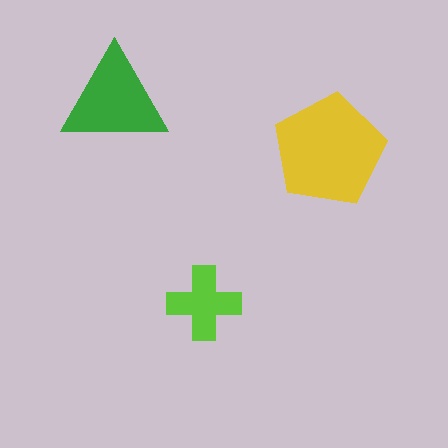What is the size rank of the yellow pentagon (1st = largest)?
1st.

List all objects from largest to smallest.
The yellow pentagon, the green triangle, the lime cross.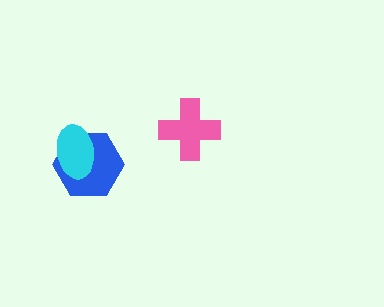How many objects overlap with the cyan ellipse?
1 object overlaps with the cyan ellipse.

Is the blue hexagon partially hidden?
Yes, it is partially covered by another shape.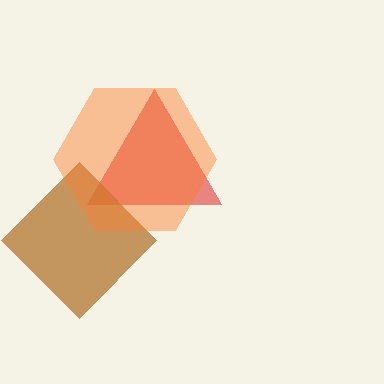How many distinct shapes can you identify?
There are 3 distinct shapes: a red triangle, a brown diamond, an orange hexagon.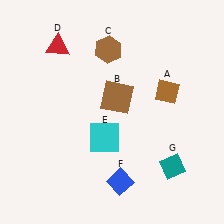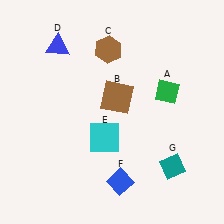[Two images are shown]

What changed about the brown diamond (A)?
In Image 1, A is brown. In Image 2, it changed to green.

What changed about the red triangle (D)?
In Image 1, D is red. In Image 2, it changed to blue.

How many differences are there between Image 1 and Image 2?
There are 2 differences between the two images.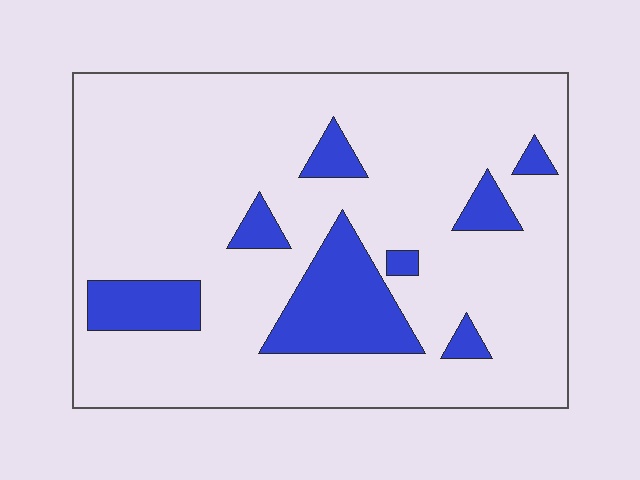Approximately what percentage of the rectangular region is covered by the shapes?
Approximately 15%.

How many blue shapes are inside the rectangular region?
8.